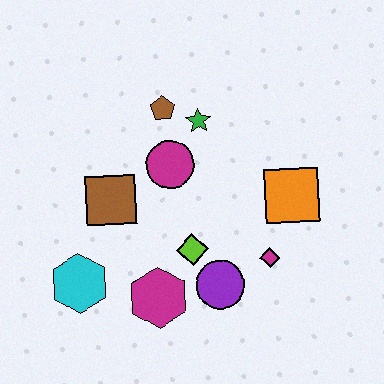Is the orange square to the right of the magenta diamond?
Yes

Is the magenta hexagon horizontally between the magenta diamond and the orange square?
No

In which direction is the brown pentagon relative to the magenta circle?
The brown pentagon is above the magenta circle.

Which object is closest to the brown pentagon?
The green star is closest to the brown pentagon.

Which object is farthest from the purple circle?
The brown pentagon is farthest from the purple circle.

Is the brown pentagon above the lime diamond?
Yes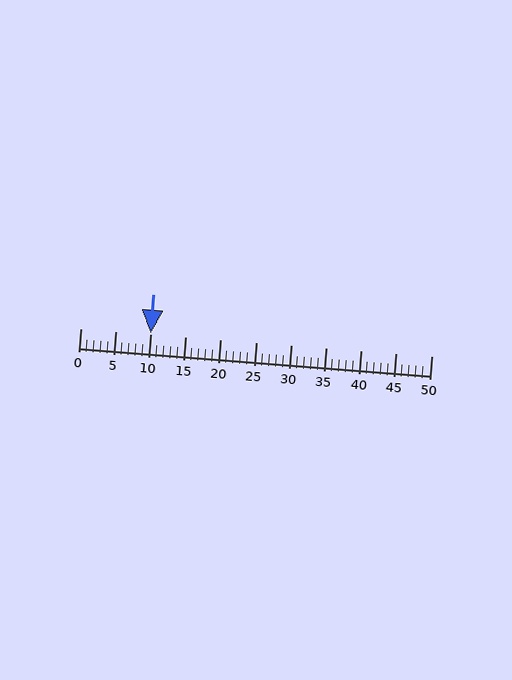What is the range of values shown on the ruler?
The ruler shows values from 0 to 50.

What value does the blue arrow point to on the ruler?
The blue arrow points to approximately 10.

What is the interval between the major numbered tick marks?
The major tick marks are spaced 5 units apart.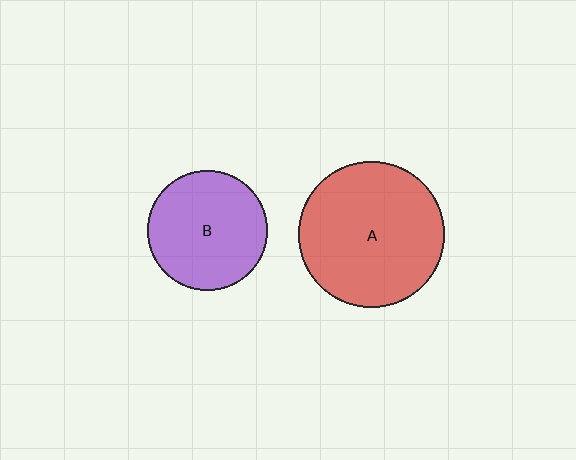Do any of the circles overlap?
No, none of the circles overlap.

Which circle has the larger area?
Circle A (red).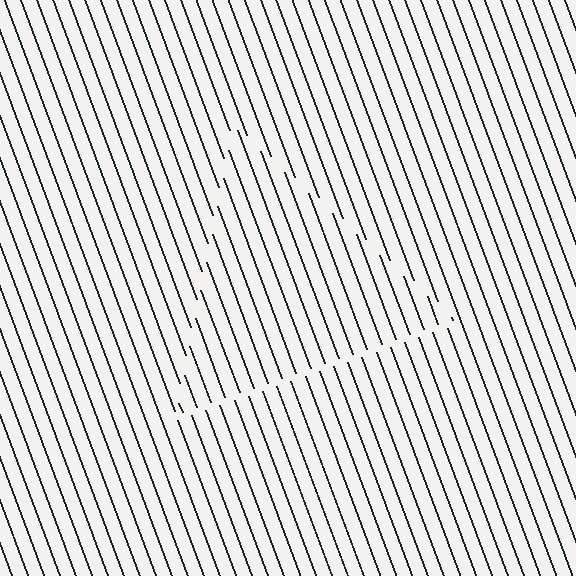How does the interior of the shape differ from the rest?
The interior of the shape contains the same grating, shifted by half a period — the contour is defined by the phase discontinuity where line-ends from the inner and outer gratings abut.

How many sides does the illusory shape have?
3 sides — the line-ends trace a triangle.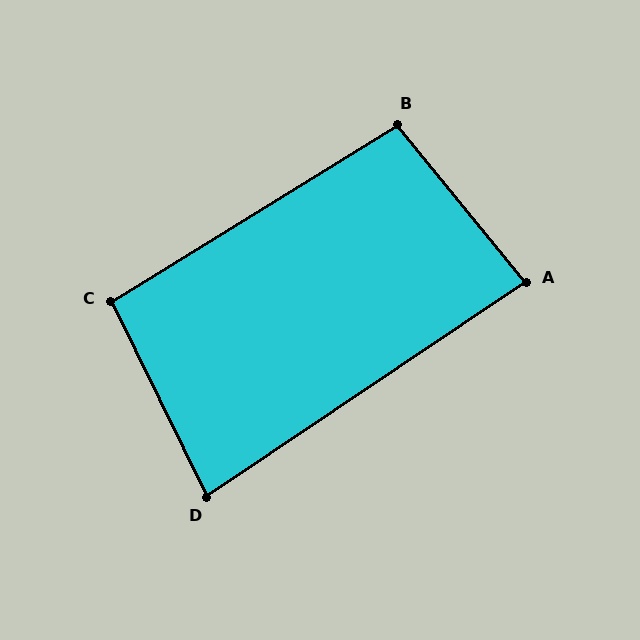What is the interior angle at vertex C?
Approximately 95 degrees (obtuse).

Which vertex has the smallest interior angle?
D, at approximately 82 degrees.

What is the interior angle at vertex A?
Approximately 85 degrees (acute).